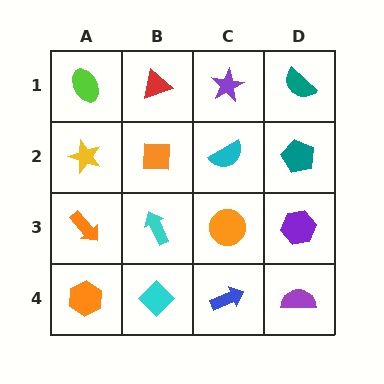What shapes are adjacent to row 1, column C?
A cyan semicircle (row 2, column C), a red triangle (row 1, column B), a teal semicircle (row 1, column D).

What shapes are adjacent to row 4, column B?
A cyan arrow (row 3, column B), an orange hexagon (row 4, column A), a blue arrow (row 4, column C).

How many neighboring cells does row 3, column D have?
3.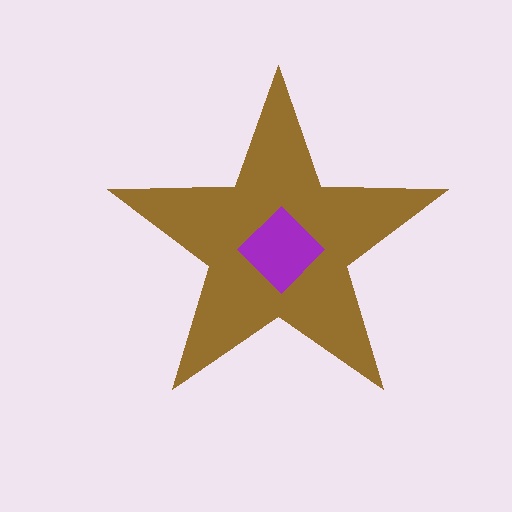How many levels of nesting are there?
2.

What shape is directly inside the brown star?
The purple diamond.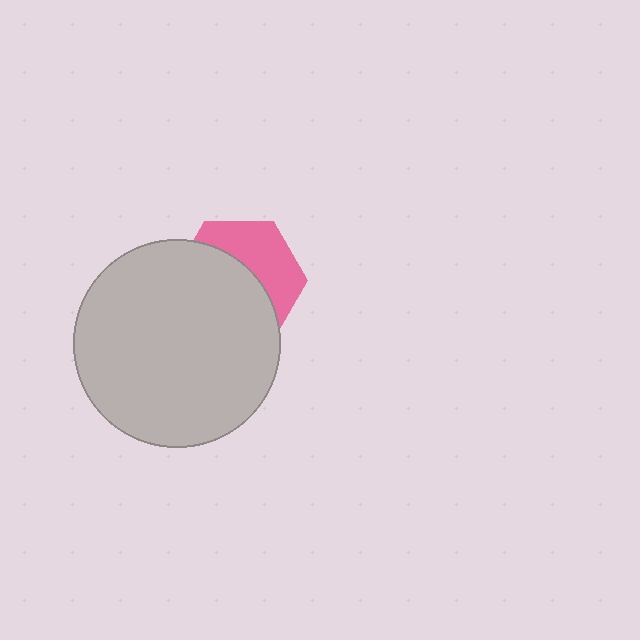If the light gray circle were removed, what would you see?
You would see the complete pink hexagon.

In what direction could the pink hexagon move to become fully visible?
The pink hexagon could move toward the upper-right. That would shift it out from behind the light gray circle entirely.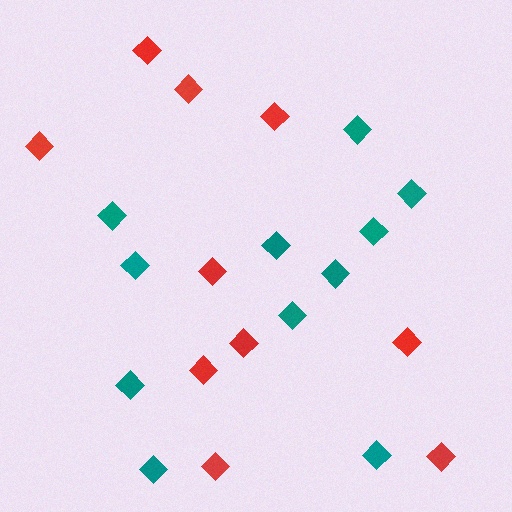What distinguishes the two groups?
There are 2 groups: one group of teal diamonds (11) and one group of red diamonds (10).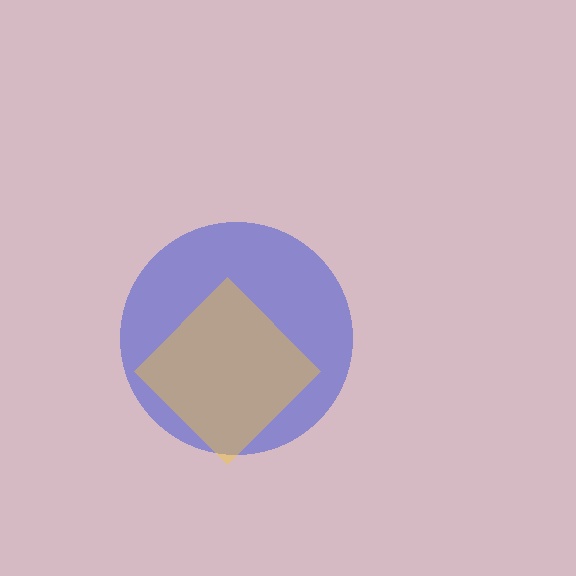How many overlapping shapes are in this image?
There are 2 overlapping shapes in the image.